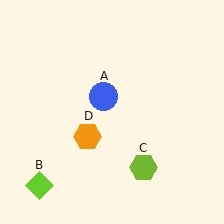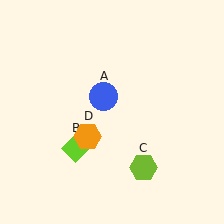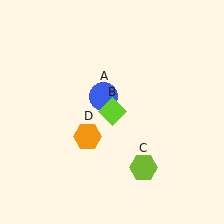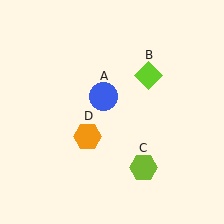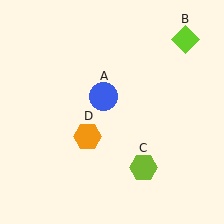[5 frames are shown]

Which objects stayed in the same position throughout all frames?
Blue circle (object A) and lime hexagon (object C) and orange hexagon (object D) remained stationary.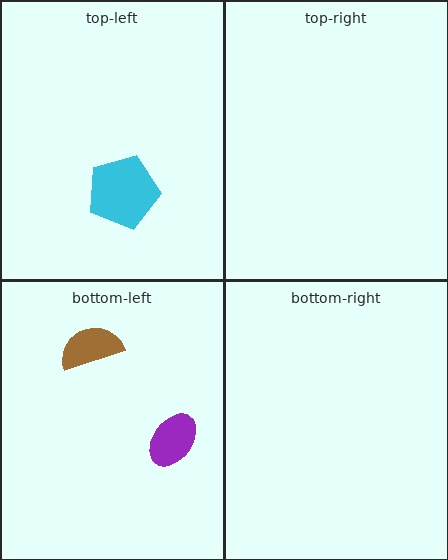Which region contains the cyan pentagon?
The top-left region.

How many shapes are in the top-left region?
1.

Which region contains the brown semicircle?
The bottom-left region.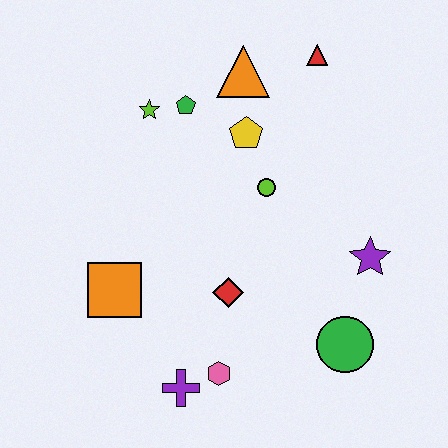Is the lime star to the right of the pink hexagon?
No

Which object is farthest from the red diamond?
The red triangle is farthest from the red diamond.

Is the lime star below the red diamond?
No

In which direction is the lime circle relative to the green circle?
The lime circle is above the green circle.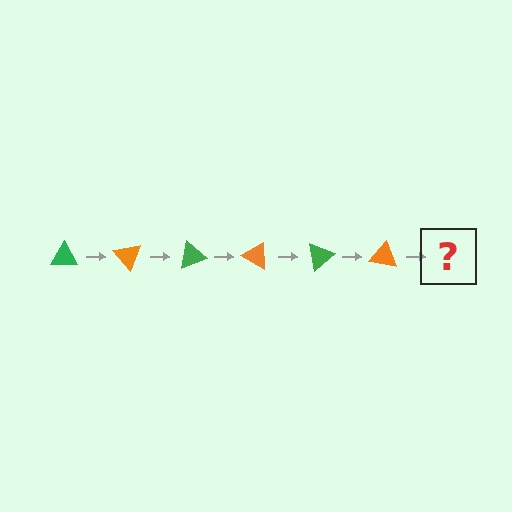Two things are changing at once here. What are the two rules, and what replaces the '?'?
The two rules are that it rotates 50 degrees each step and the color cycles through green and orange. The '?' should be a green triangle, rotated 300 degrees from the start.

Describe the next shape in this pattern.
It should be a green triangle, rotated 300 degrees from the start.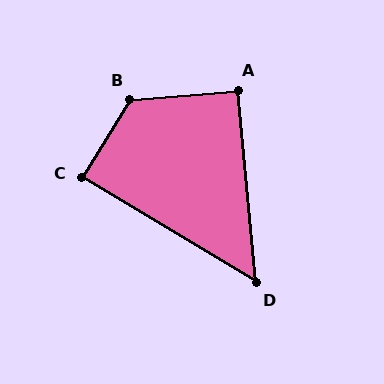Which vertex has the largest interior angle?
B, at approximately 126 degrees.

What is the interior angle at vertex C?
Approximately 89 degrees (approximately right).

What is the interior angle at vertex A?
Approximately 91 degrees (approximately right).